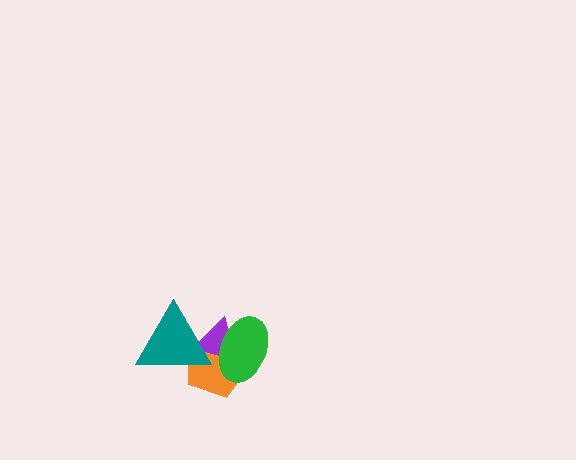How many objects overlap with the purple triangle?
3 objects overlap with the purple triangle.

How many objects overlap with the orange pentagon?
3 objects overlap with the orange pentagon.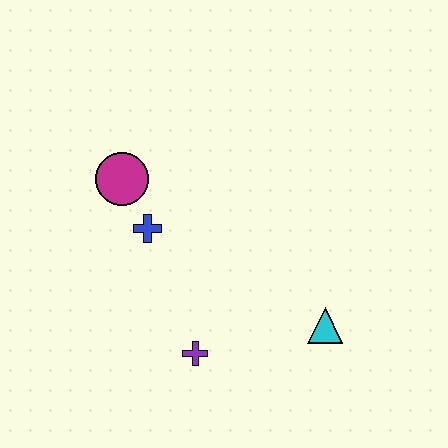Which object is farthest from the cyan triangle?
The magenta circle is farthest from the cyan triangle.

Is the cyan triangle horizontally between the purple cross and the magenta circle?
No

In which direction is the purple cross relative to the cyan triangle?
The purple cross is to the left of the cyan triangle.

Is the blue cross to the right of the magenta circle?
Yes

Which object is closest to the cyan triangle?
The purple cross is closest to the cyan triangle.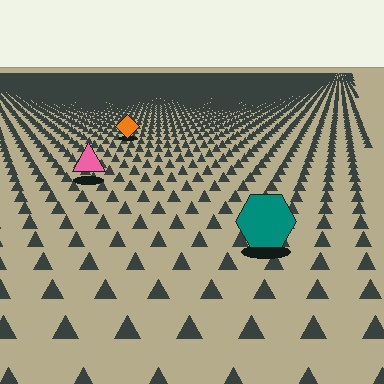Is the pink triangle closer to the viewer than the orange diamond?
Yes. The pink triangle is closer — you can tell from the texture gradient: the ground texture is coarser near it.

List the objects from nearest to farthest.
From nearest to farthest: the teal hexagon, the pink triangle, the orange diamond.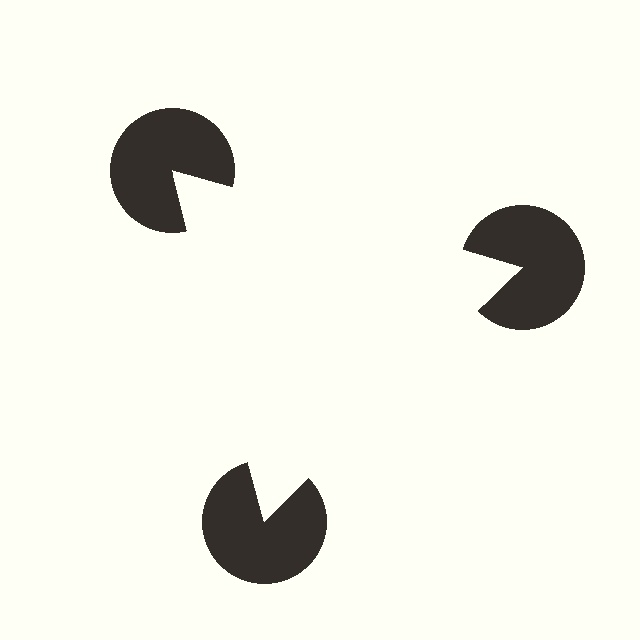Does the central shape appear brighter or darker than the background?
It typically appears slightly brighter than the background, even though no actual brightness change is drawn.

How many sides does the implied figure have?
3 sides.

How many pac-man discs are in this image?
There are 3 — one at each vertex of the illusory triangle.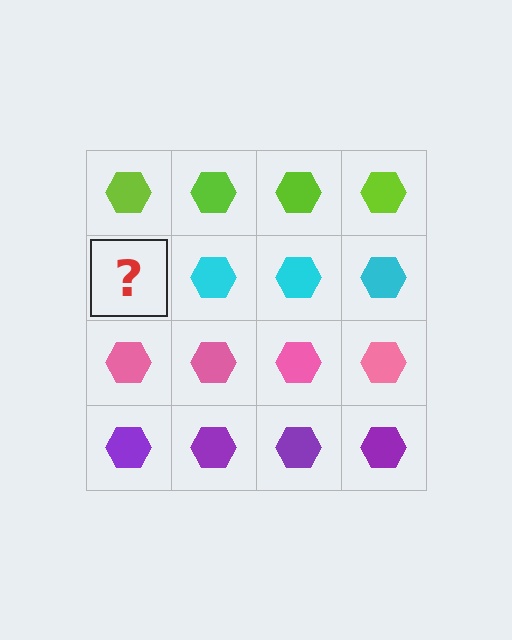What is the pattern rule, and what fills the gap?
The rule is that each row has a consistent color. The gap should be filled with a cyan hexagon.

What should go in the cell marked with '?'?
The missing cell should contain a cyan hexagon.